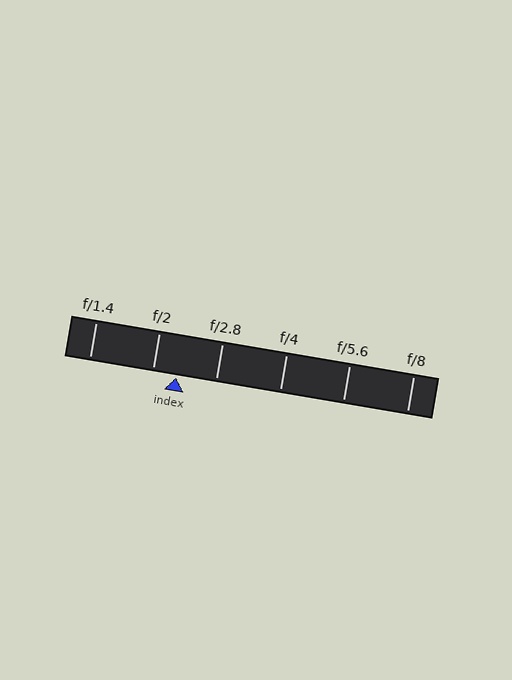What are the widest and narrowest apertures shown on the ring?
The widest aperture shown is f/1.4 and the narrowest is f/8.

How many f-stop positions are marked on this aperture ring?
There are 6 f-stop positions marked.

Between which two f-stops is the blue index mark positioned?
The index mark is between f/2 and f/2.8.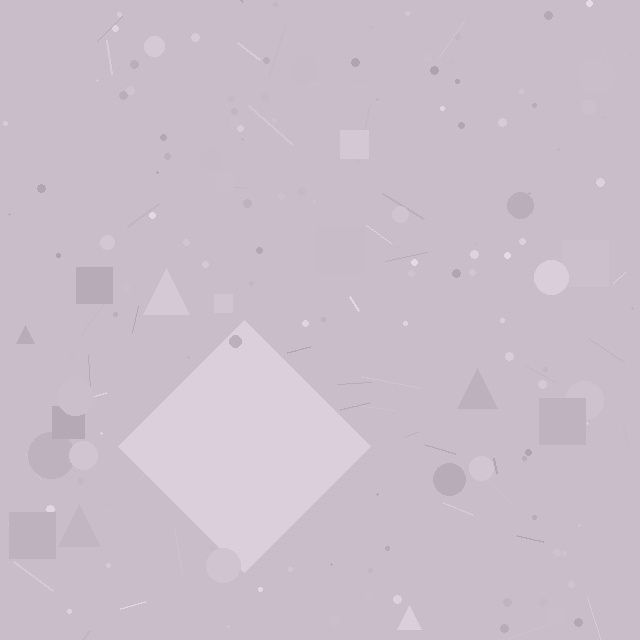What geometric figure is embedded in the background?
A diamond is embedded in the background.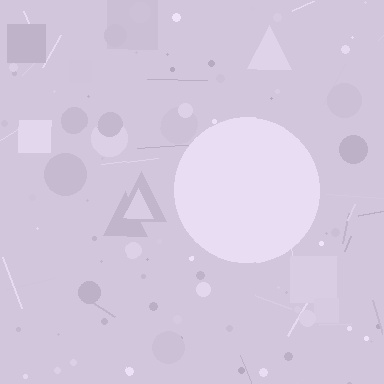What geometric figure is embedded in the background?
A circle is embedded in the background.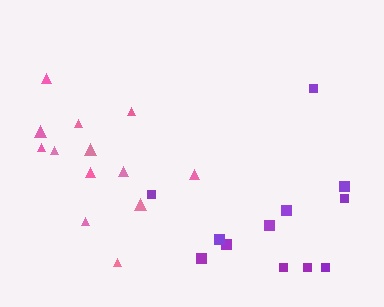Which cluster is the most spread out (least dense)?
Purple.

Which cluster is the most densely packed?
Pink.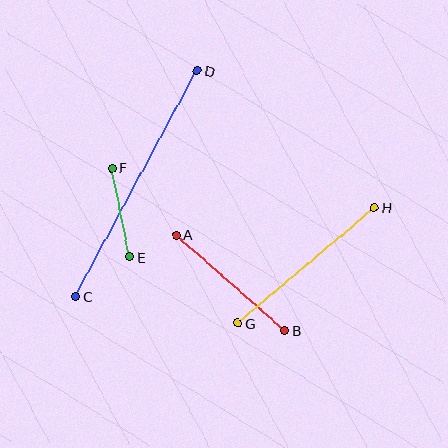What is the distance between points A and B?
The distance is approximately 145 pixels.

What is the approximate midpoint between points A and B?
The midpoint is at approximately (230, 283) pixels.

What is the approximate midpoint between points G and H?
The midpoint is at approximately (306, 265) pixels.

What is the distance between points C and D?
The distance is approximately 256 pixels.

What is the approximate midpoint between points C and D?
The midpoint is at approximately (136, 184) pixels.